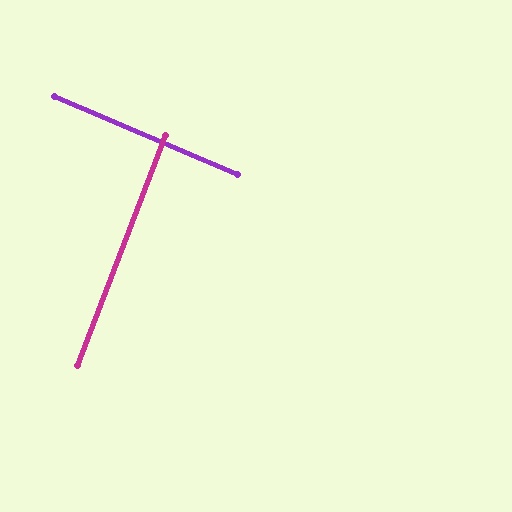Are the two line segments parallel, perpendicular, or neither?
Perpendicular — they meet at approximately 88°.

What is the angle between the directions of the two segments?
Approximately 88 degrees.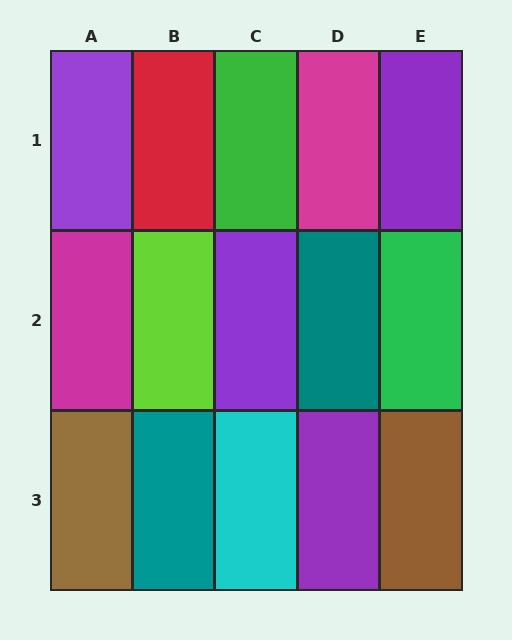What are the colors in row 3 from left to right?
Brown, teal, cyan, purple, brown.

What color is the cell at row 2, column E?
Green.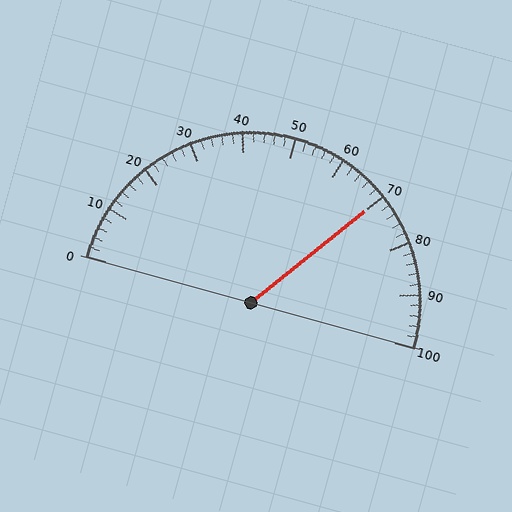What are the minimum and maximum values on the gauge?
The gauge ranges from 0 to 100.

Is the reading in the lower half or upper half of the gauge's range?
The reading is in the upper half of the range (0 to 100).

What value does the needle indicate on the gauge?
The needle indicates approximately 70.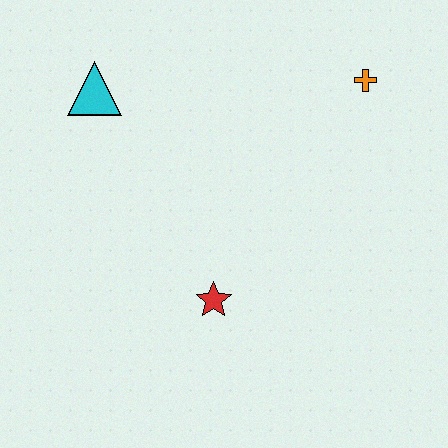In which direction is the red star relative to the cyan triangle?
The red star is below the cyan triangle.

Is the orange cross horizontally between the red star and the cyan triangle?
No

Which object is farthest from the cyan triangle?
The orange cross is farthest from the cyan triangle.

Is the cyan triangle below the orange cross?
Yes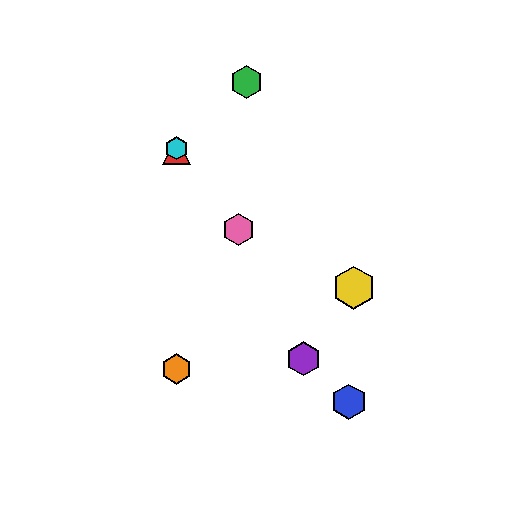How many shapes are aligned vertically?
3 shapes (the red triangle, the orange hexagon, the cyan hexagon) are aligned vertically.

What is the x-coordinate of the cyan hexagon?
The cyan hexagon is at x≈177.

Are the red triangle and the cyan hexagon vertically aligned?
Yes, both are at x≈177.